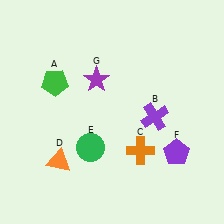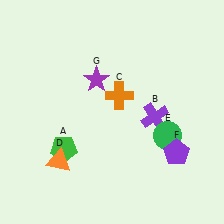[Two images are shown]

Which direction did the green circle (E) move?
The green circle (E) moved right.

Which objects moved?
The objects that moved are: the green pentagon (A), the orange cross (C), the green circle (E).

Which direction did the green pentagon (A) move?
The green pentagon (A) moved down.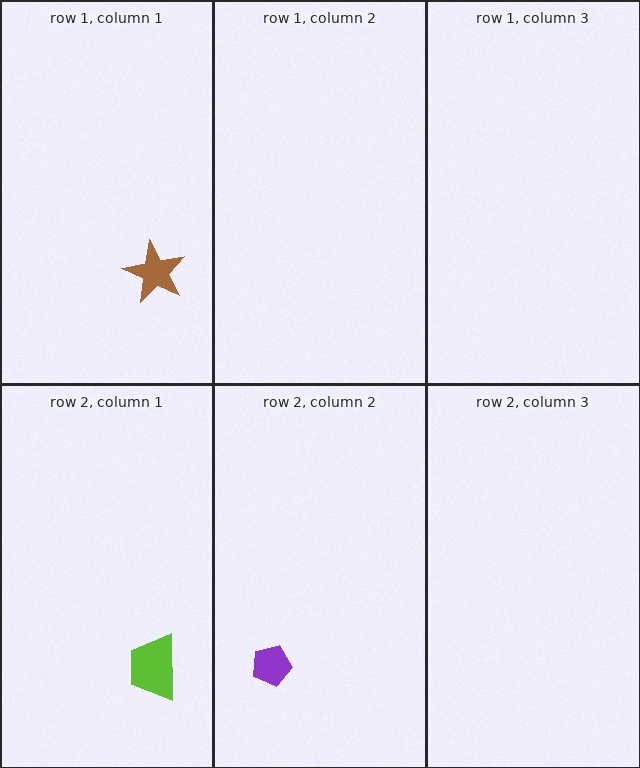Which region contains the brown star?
The row 1, column 1 region.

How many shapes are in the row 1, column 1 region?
1.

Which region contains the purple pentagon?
The row 2, column 2 region.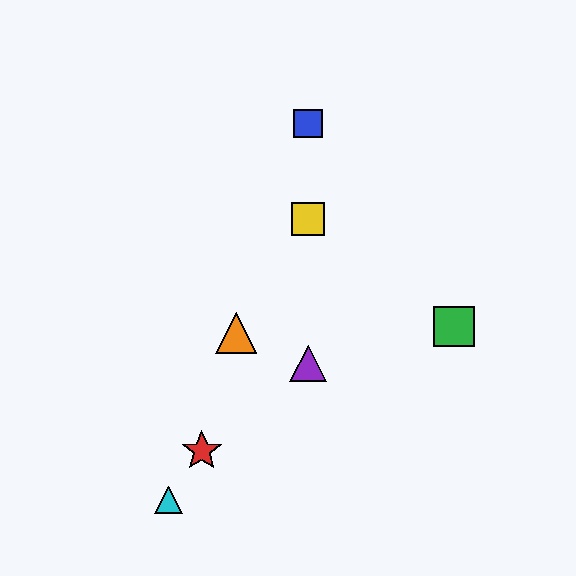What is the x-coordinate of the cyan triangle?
The cyan triangle is at x≈169.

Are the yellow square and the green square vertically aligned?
No, the yellow square is at x≈308 and the green square is at x≈454.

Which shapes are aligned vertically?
The blue square, the yellow square, the purple triangle are aligned vertically.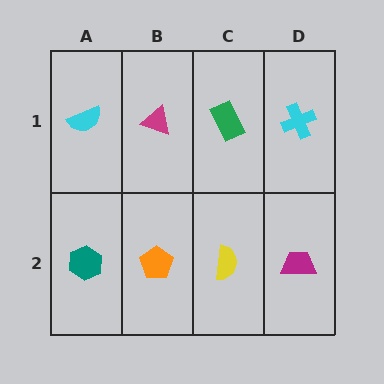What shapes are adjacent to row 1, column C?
A yellow semicircle (row 2, column C), a magenta triangle (row 1, column B), a cyan cross (row 1, column D).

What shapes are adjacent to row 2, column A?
A cyan semicircle (row 1, column A), an orange pentagon (row 2, column B).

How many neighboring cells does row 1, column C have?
3.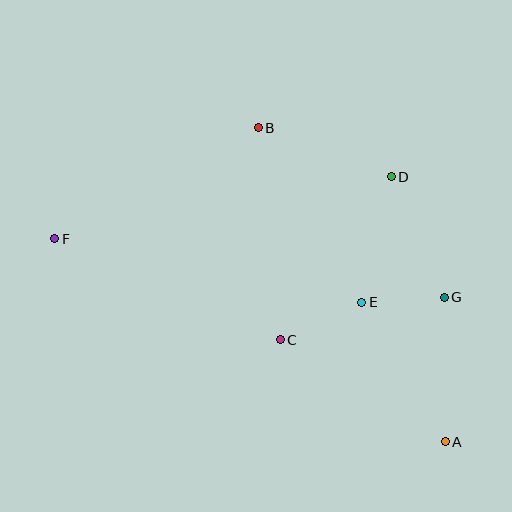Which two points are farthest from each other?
Points A and F are farthest from each other.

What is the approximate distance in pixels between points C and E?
The distance between C and E is approximately 90 pixels.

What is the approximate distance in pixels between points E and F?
The distance between E and F is approximately 314 pixels.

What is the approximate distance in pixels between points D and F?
The distance between D and F is approximately 342 pixels.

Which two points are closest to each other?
Points E and G are closest to each other.